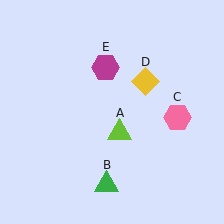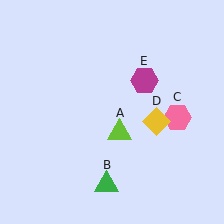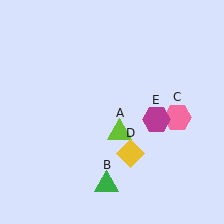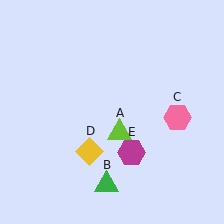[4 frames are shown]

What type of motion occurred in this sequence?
The yellow diamond (object D), magenta hexagon (object E) rotated clockwise around the center of the scene.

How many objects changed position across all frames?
2 objects changed position: yellow diamond (object D), magenta hexagon (object E).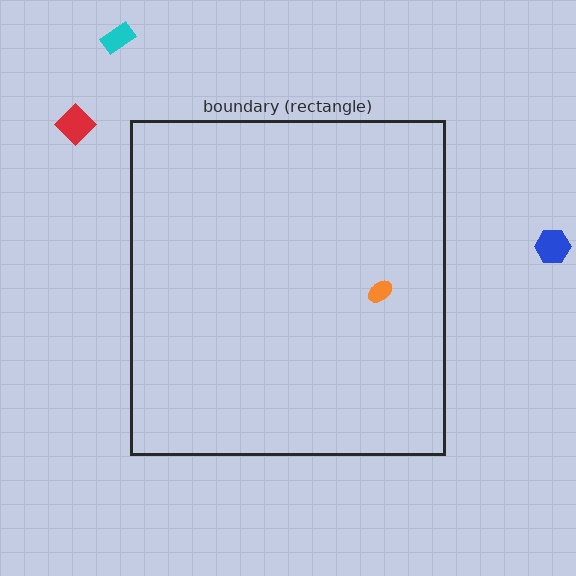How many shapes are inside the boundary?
1 inside, 3 outside.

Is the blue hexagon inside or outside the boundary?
Outside.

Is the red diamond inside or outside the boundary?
Outside.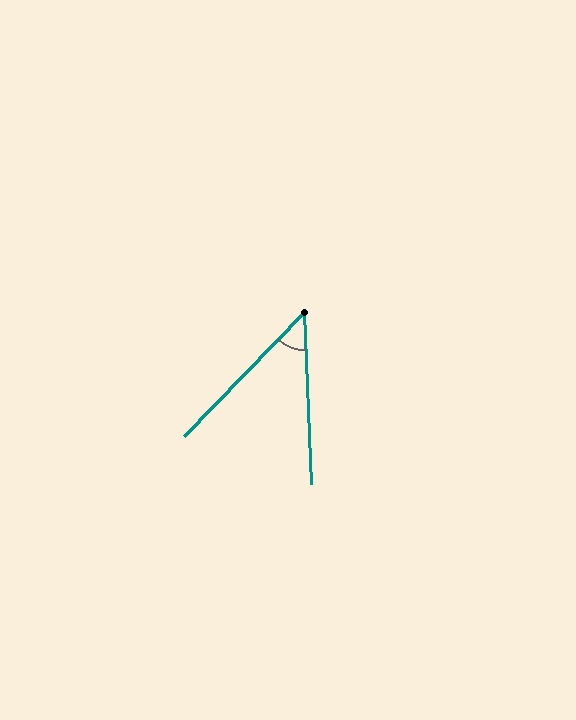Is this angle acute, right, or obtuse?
It is acute.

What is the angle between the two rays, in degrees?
Approximately 46 degrees.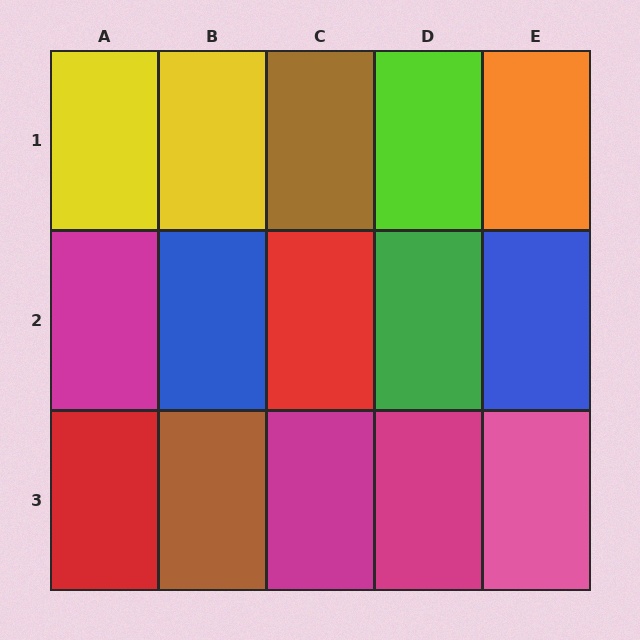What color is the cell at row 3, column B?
Brown.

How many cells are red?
2 cells are red.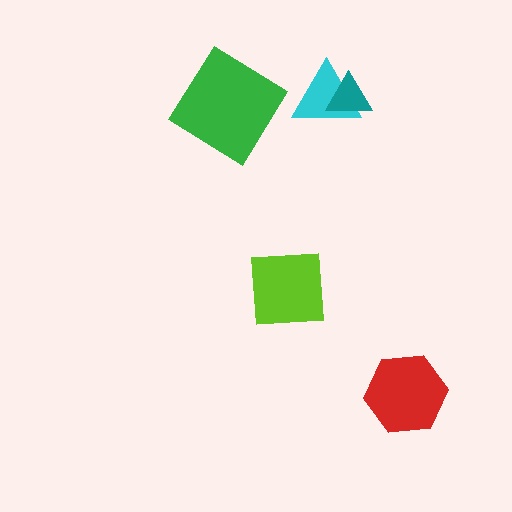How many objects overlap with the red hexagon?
0 objects overlap with the red hexagon.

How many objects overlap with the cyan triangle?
1 object overlaps with the cyan triangle.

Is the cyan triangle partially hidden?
Yes, it is partially covered by another shape.